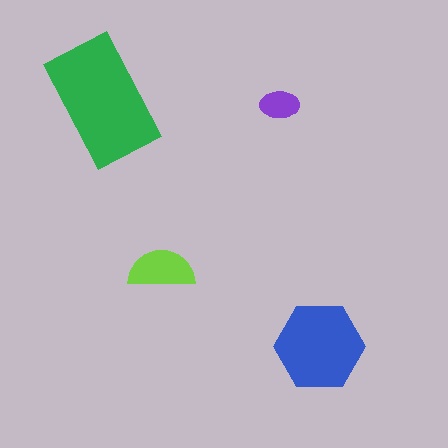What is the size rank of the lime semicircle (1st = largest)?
3rd.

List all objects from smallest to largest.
The purple ellipse, the lime semicircle, the blue hexagon, the green rectangle.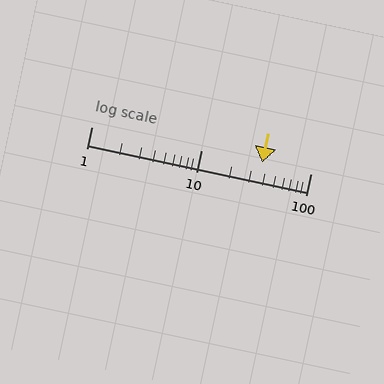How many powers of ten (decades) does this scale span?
The scale spans 2 decades, from 1 to 100.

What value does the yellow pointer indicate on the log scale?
The pointer indicates approximately 36.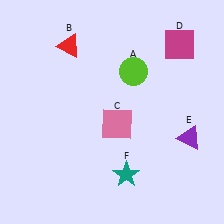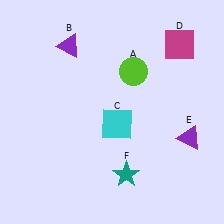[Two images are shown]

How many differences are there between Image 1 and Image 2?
There are 2 differences between the two images.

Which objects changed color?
B changed from red to purple. C changed from pink to cyan.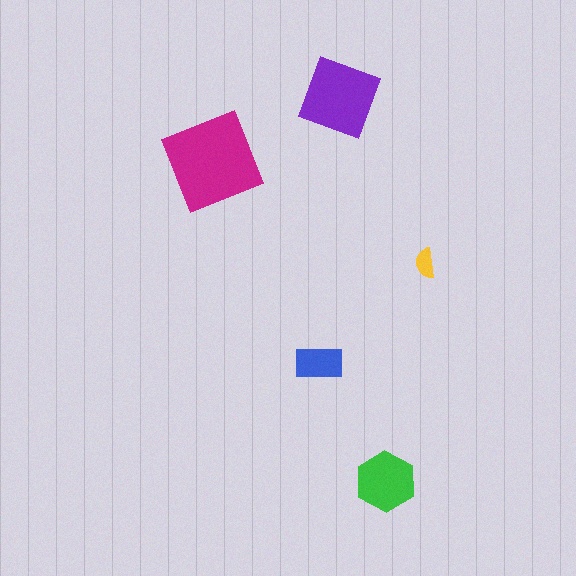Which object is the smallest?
The yellow semicircle.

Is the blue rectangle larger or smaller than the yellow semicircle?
Larger.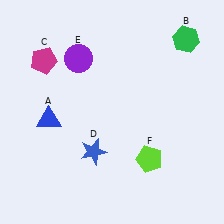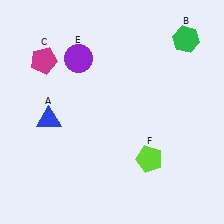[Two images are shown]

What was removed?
The blue star (D) was removed in Image 2.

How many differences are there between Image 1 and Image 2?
There is 1 difference between the two images.